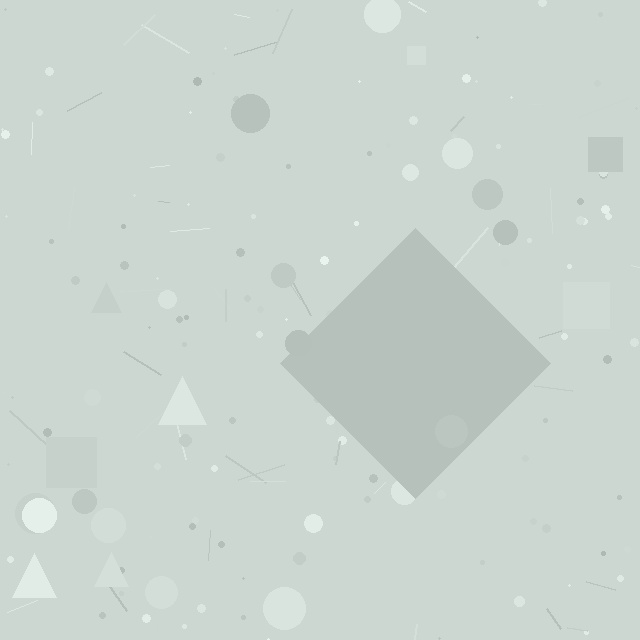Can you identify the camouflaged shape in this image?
The camouflaged shape is a diamond.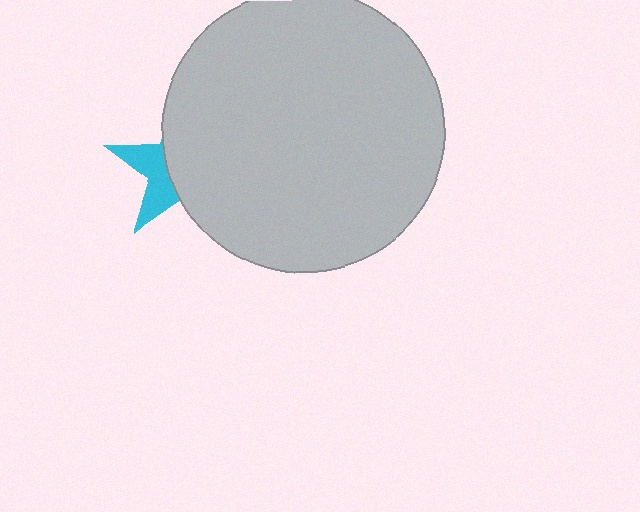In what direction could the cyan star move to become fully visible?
The cyan star could move left. That would shift it out from behind the light gray circle entirely.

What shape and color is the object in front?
The object in front is a light gray circle.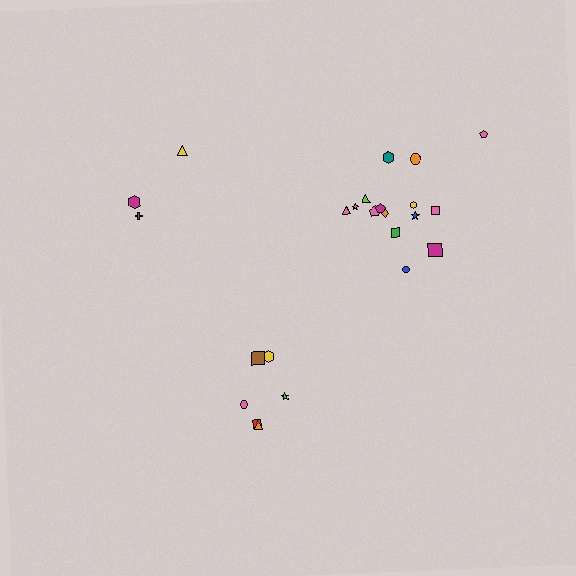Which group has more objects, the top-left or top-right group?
The top-right group.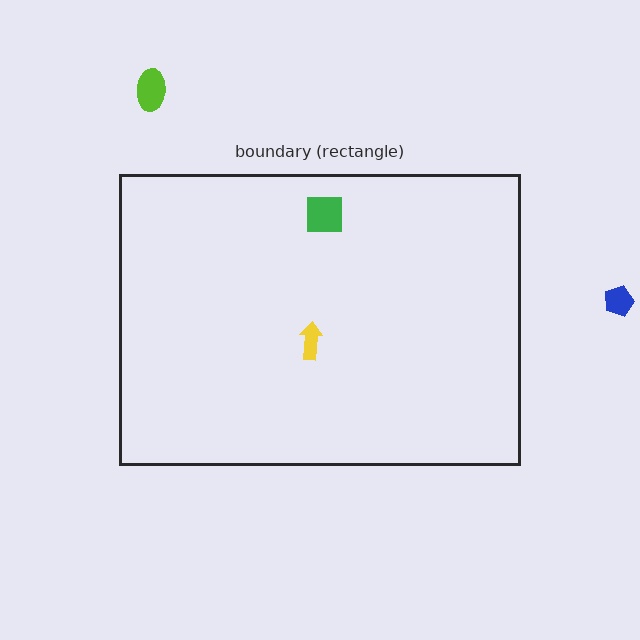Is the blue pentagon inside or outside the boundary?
Outside.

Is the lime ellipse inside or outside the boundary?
Outside.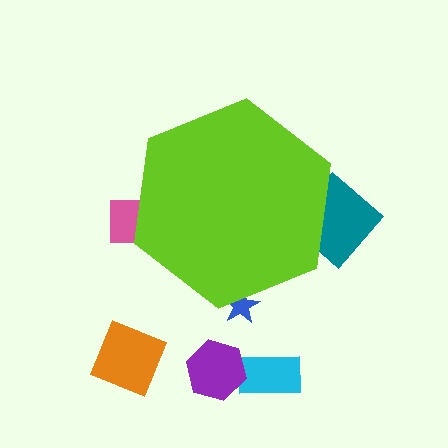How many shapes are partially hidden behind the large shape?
3 shapes are partially hidden.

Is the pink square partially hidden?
Yes, the pink square is partially hidden behind the lime hexagon.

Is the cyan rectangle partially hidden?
No, the cyan rectangle is fully visible.